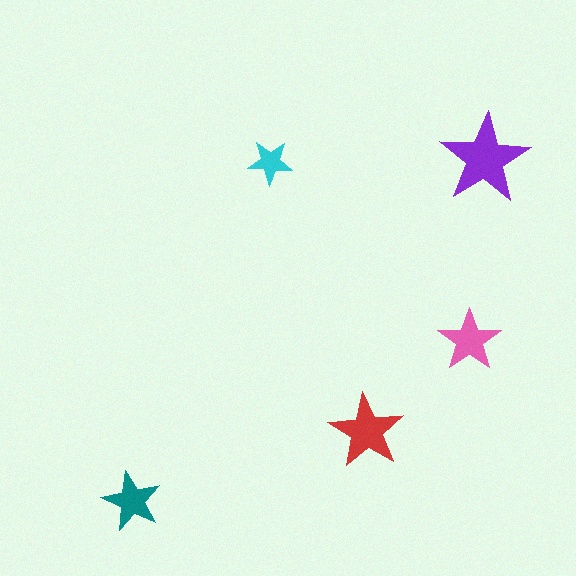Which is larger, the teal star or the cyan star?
The teal one.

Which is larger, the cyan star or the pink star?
The pink one.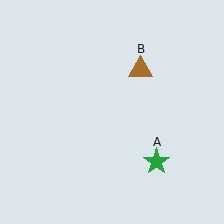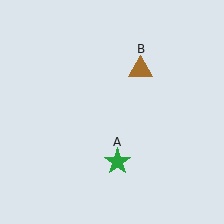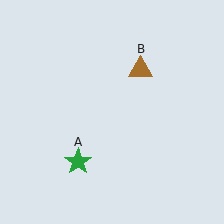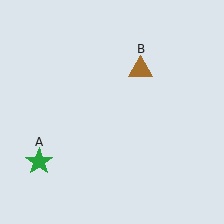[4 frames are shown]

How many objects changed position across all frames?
1 object changed position: green star (object A).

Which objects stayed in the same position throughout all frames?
Brown triangle (object B) remained stationary.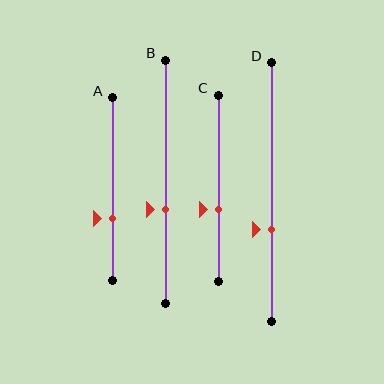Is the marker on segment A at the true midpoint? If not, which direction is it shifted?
No, the marker on segment A is shifted downward by about 16% of the segment length.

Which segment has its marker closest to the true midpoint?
Segment B has its marker closest to the true midpoint.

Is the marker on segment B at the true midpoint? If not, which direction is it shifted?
No, the marker on segment B is shifted downward by about 11% of the segment length.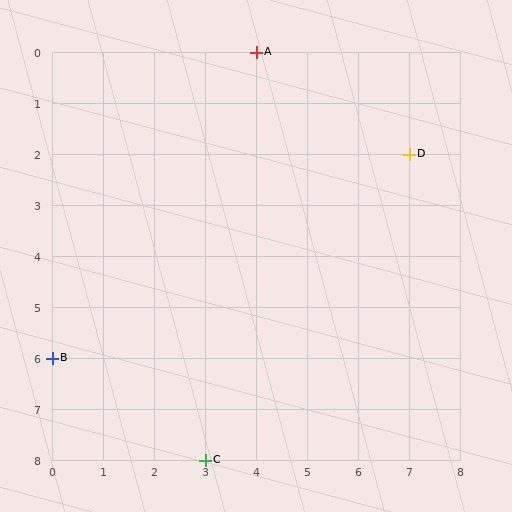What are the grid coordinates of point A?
Point A is at grid coordinates (4, 0).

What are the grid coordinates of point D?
Point D is at grid coordinates (7, 2).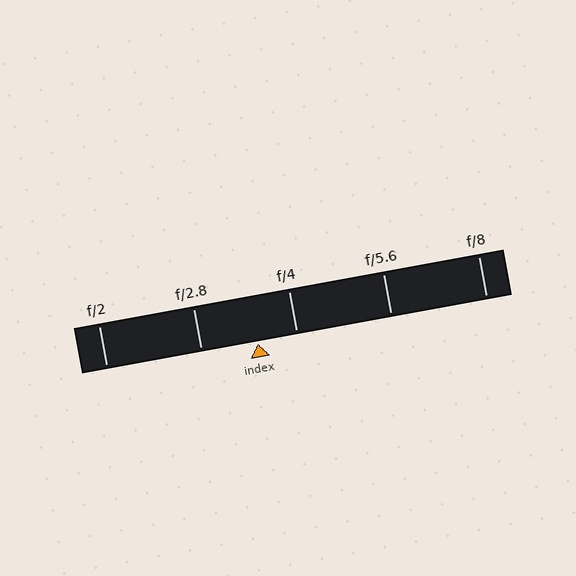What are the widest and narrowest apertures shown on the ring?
The widest aperture shown is f/2 and the narrowest is f/8.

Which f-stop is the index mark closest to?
The index mark is closest to f/4.